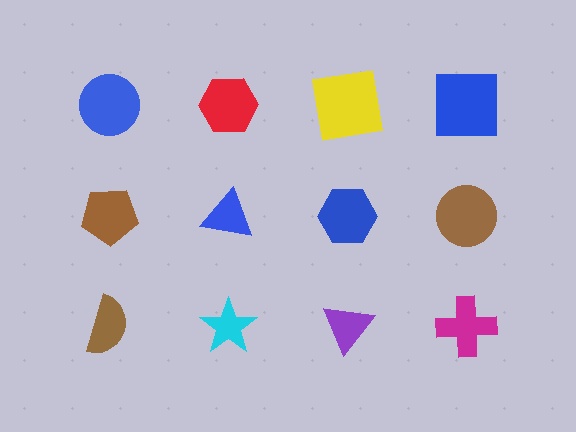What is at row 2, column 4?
A brown circle.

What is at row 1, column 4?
A blue square.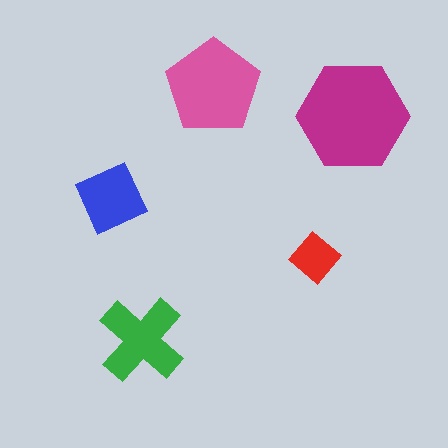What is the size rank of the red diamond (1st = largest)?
5th.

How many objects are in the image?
There are 5 objects in the image.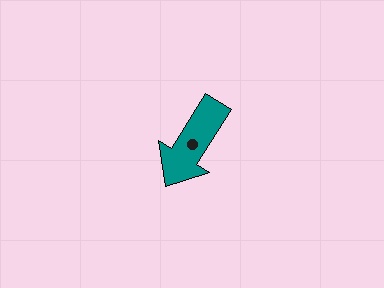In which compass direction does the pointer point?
Southwest.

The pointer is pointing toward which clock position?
Roughly 7 o'clock.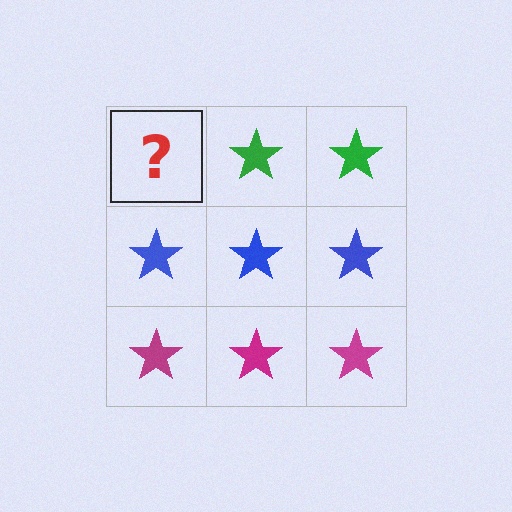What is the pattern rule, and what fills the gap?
The rule is that each row has a consistent color. The gap should be filled with a green star.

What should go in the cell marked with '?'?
The missing cell should contain a green star.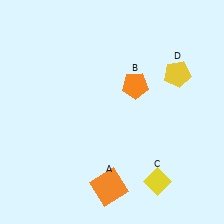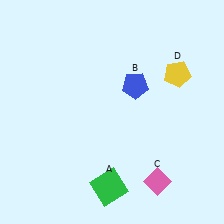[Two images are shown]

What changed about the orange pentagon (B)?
In Image 1, B is orange. In Image 2, it changed to blue.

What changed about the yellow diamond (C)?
In Image 1, C is yellow. In Image 2, it changed to pink.